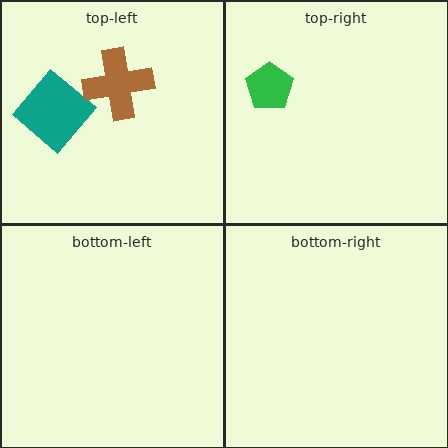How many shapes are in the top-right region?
1.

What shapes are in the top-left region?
The teal diamond, the brown cross.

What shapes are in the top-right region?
The green pentagon.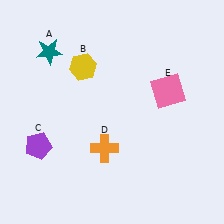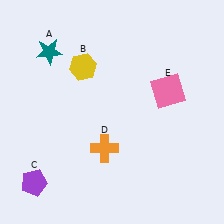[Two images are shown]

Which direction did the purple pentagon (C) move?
The purple pentagon (C) moved down.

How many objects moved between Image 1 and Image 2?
1 object moved between the two images.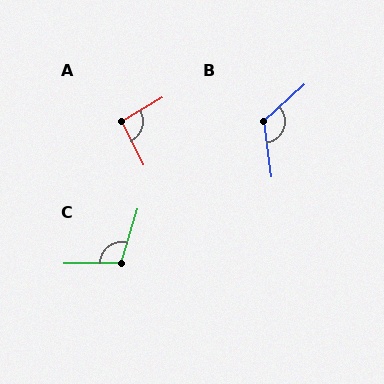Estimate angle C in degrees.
Approximately 106 degrees.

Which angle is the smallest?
A, at approximately 94 degrees.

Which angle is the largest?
B, at approximately 124 degrees.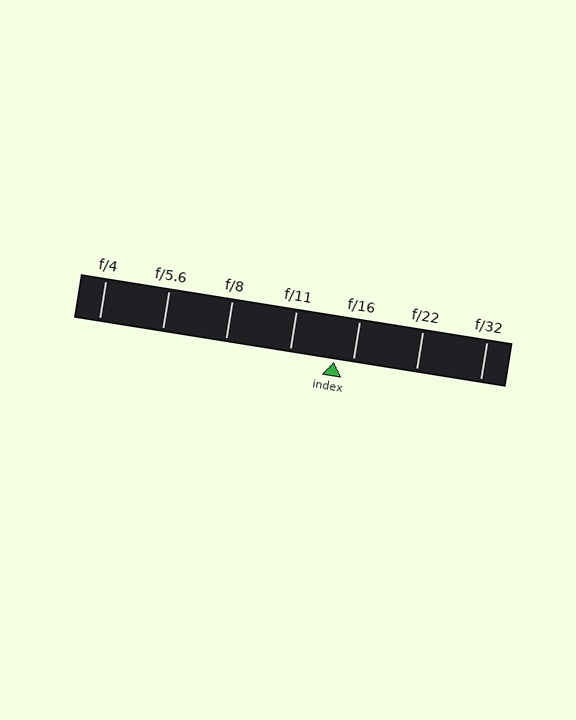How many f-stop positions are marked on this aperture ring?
There are 7 f-stop positions marked.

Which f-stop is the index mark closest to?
The index mark is closest to f/16.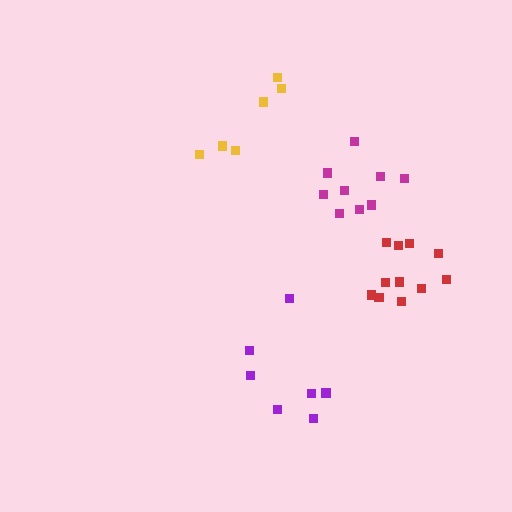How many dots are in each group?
Group 1: 7 dots, Group 2: 11 dots, Group 3: 9 dots, Group 4: 6 dots (33 total).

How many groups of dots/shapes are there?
There are 4 groups.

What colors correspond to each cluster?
The clusters are colored: purple, red, magenta, yellow.